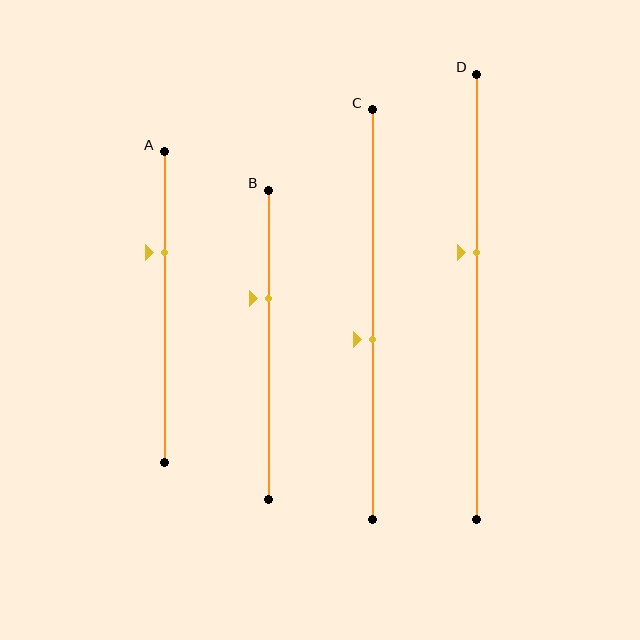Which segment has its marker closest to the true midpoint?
Segment C has its marker closest to the true midpoint.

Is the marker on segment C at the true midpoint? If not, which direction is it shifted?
No, the marker on segment C is shifted downward by about 6% of the segment length.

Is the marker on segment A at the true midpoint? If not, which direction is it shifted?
No, the marker on segment A is shifted upward by about 18% of the segment length.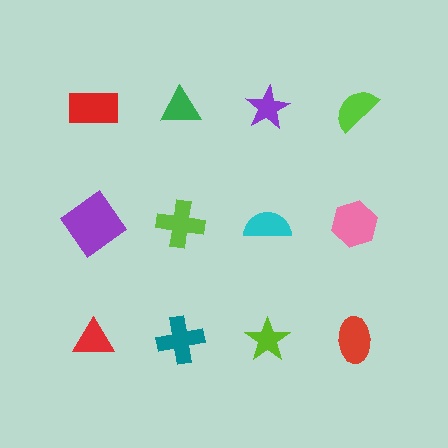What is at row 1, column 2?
A green triangle.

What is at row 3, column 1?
A red triangle.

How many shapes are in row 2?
4 shapes.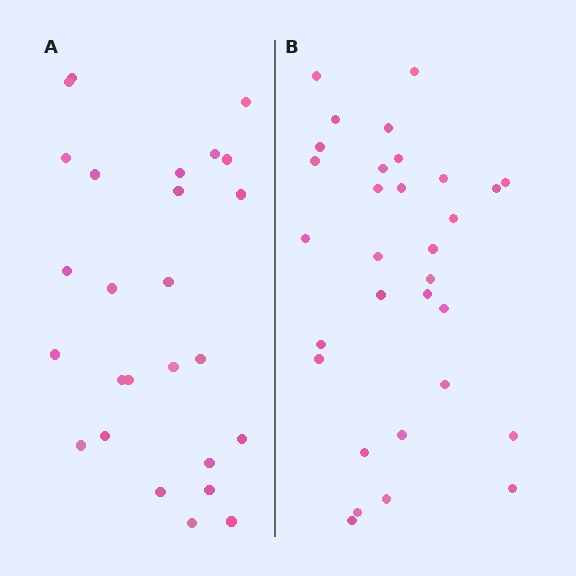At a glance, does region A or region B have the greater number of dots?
Region B (the right region) has more dots.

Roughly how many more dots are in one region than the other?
Region B has about 5 more dots than region A.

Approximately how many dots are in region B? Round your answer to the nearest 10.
About 30 dots. (The exact count is 31, which rounds to 30.)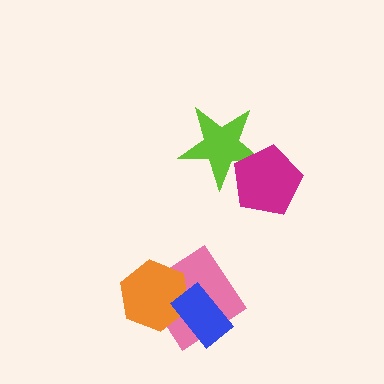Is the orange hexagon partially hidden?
Yes, it is partially covered by another shape.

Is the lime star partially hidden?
Yes, it is partially covered by another shape.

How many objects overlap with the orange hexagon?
2 objects overlap with the orange hexagon.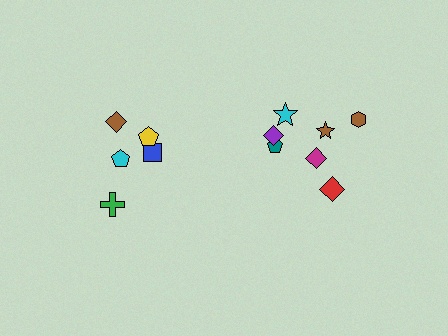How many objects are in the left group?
There are 5 objects.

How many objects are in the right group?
There are 7 objects.